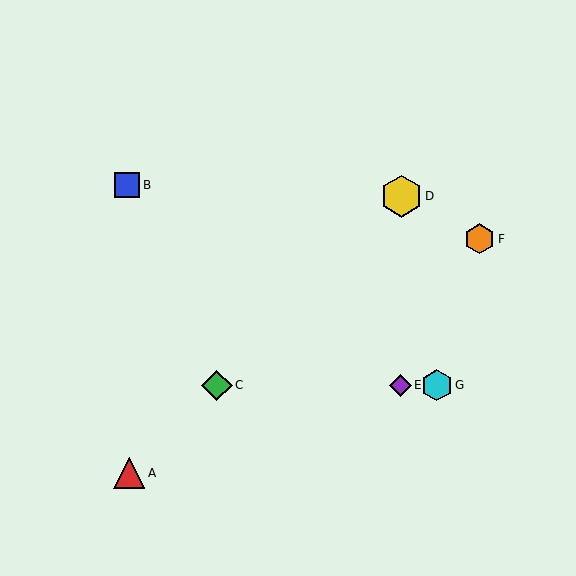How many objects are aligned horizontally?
3 objects (C, E, G) are aligned horizontally.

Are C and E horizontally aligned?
Yes, both are at y≈385.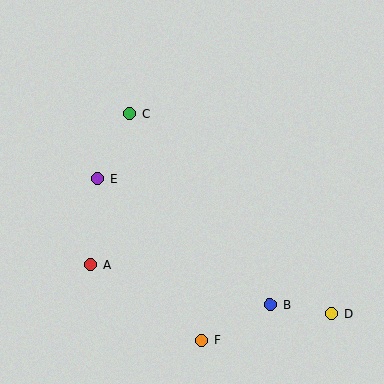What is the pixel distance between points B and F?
The distance between B and F is 77 pixels.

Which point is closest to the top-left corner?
Point C is closest to the top-left corner.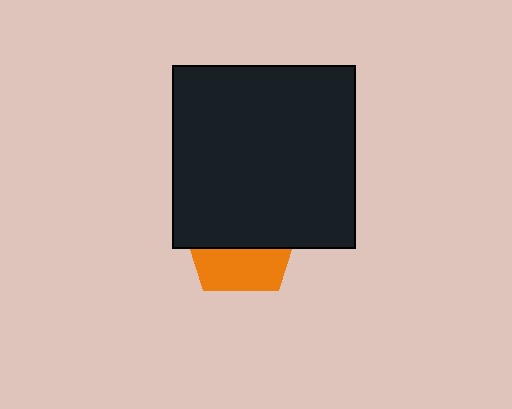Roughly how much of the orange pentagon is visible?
A small part of it is visible (roughly 38%).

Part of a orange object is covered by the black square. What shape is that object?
It is a pentagon.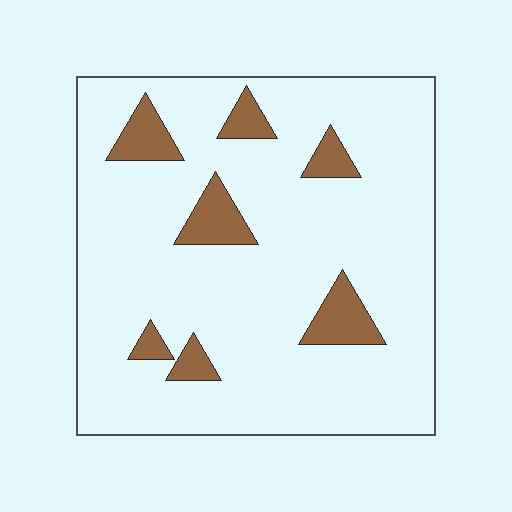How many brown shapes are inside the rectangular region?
7.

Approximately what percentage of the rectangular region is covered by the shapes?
Approximately 10%.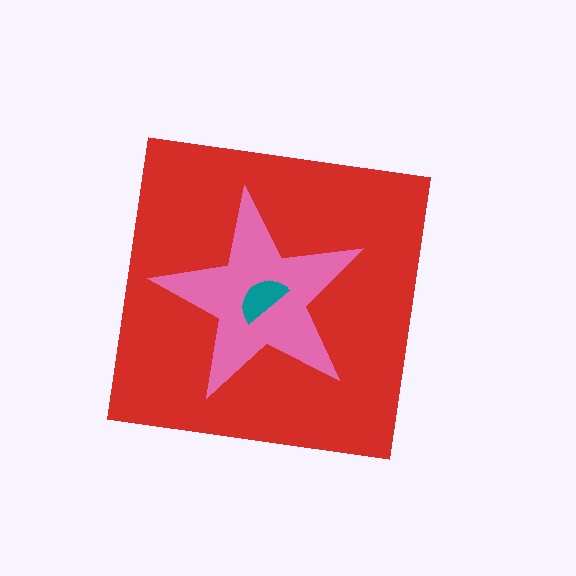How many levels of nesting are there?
3.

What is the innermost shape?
The teal semicircle.